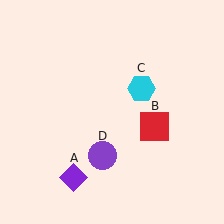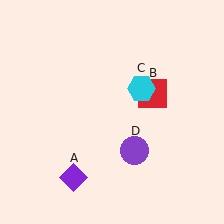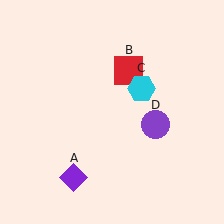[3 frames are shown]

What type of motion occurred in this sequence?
The red square (object B), purple circle (object D) rotated counterclockwise around the center of the scene.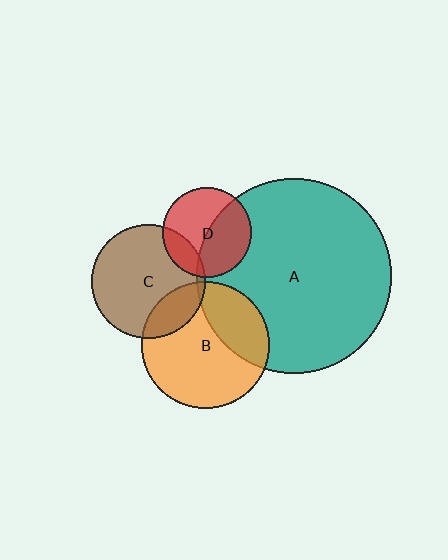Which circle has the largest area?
Circle A (teal).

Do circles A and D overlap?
Yes.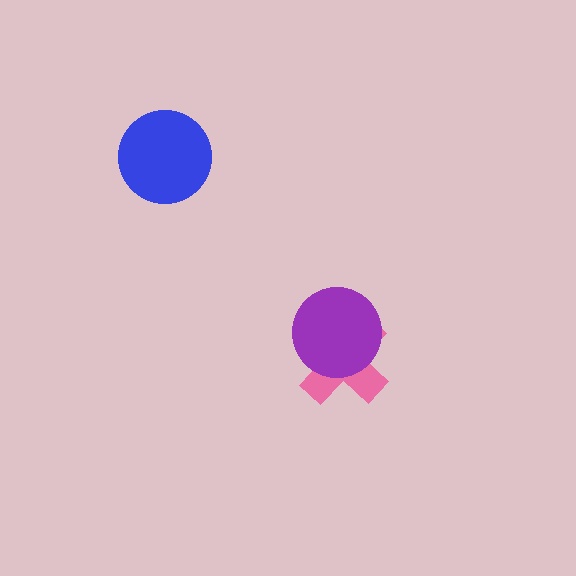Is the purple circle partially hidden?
No, no other shape covers it.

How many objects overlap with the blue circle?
0 objects overlap with the blue circle.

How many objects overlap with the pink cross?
1 object overlaps with the pink cross.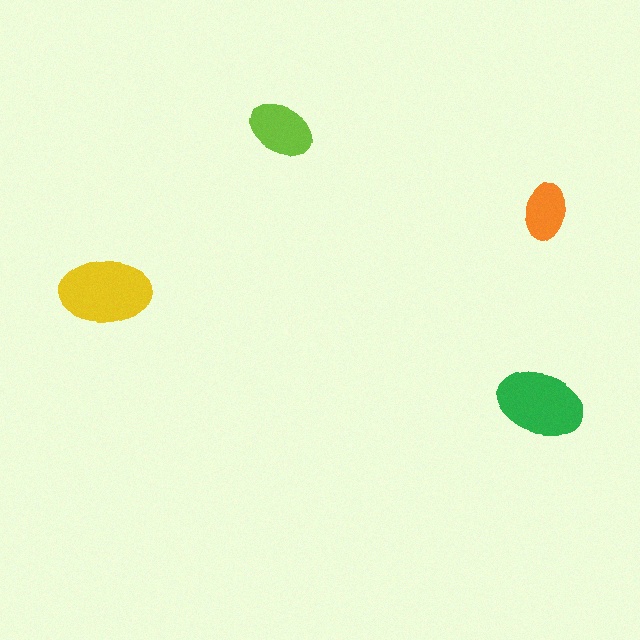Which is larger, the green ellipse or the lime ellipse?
The green one.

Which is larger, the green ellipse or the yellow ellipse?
The yellow one.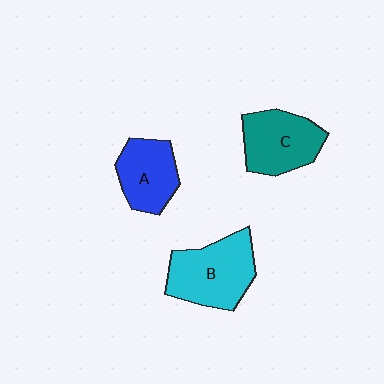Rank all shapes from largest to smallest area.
From largest to smallest: B (cyan), C (teal), A (blue).